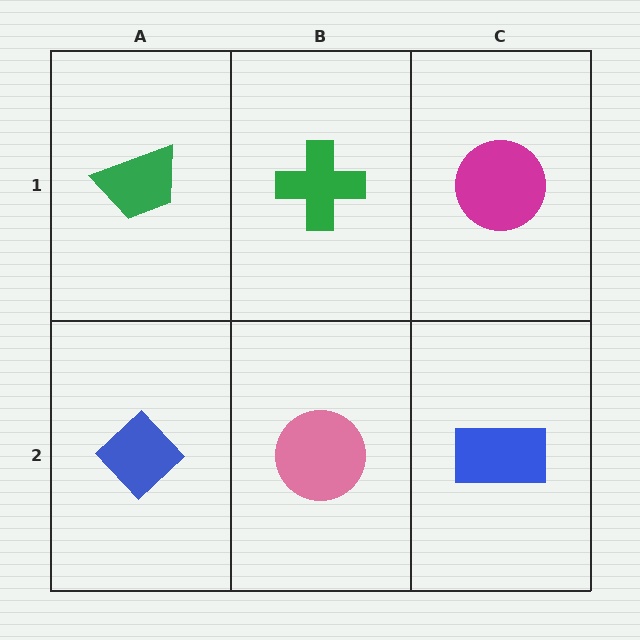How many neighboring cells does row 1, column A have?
2.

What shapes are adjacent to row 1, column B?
A pink circle (row 2, column B), a green trapezoid (row 1, column A), a magenta circle (row 1, column C).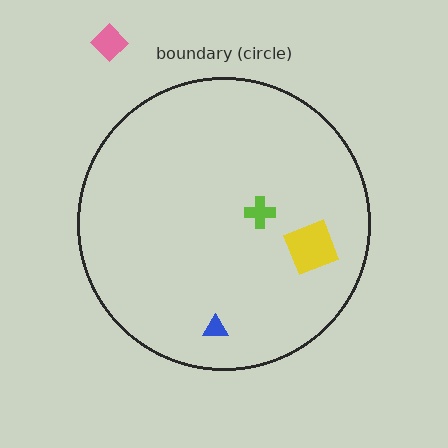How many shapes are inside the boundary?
3 inside, 1 outside.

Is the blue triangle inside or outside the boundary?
Inside.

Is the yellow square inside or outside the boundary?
Inside.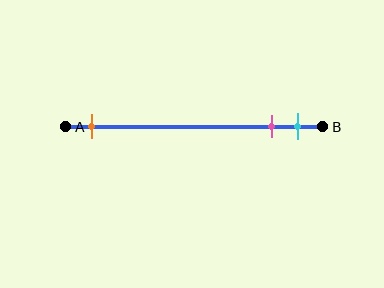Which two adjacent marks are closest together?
The pink and cyan marks are the closest adjacent pair.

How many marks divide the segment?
There are 3 marks dividing the segment.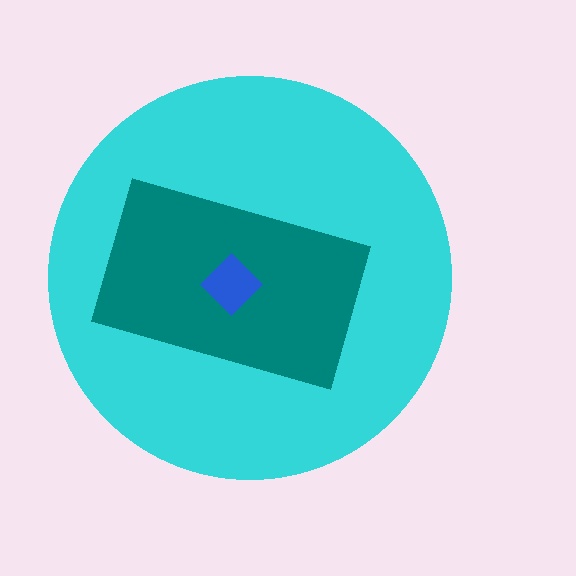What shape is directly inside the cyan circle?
The teal rectangle.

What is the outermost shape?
The cyan circle.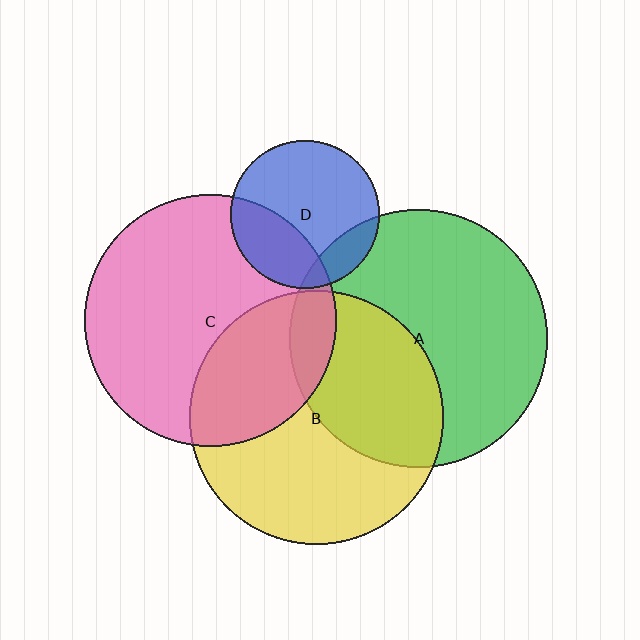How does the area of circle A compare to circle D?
Approximately 3.0 times.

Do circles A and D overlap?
Yes.